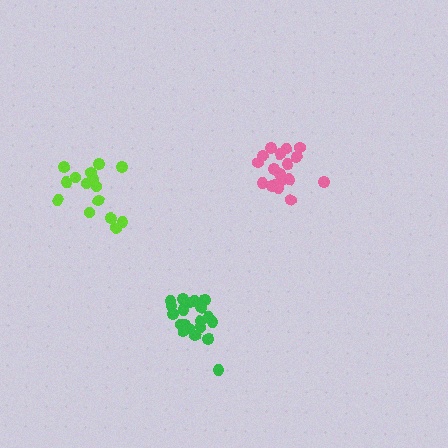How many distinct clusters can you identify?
There are 3 distinct clusters.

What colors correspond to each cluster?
The clusters are colored: green, pink, lime.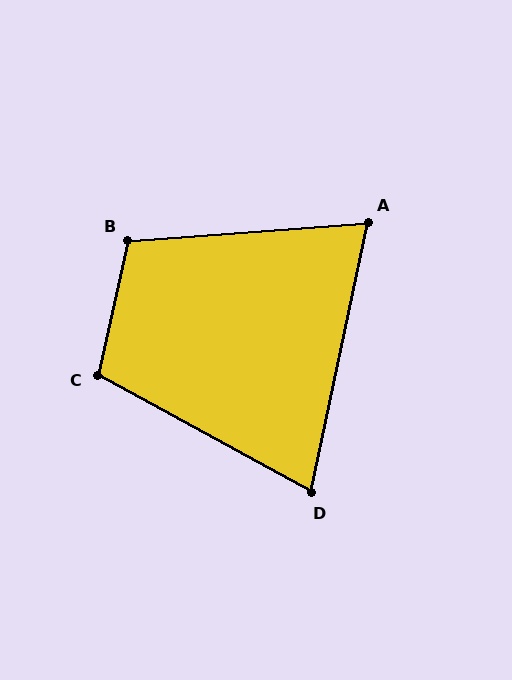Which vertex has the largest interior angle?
B, at approximately 107 degrees.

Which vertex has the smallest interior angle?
D, at approximately 73 degrees.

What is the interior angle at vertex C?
Approximately 106 degrees (obtuse).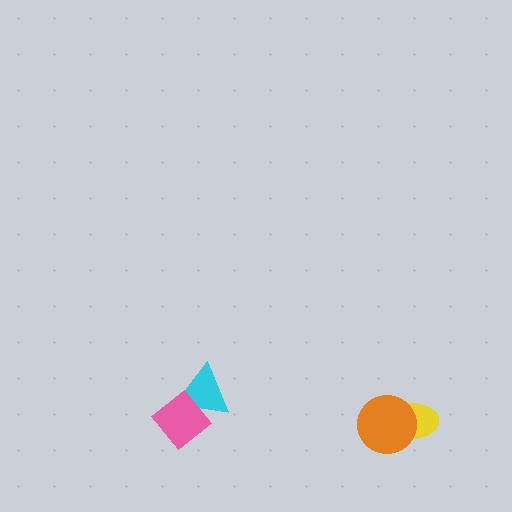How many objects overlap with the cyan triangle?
1 object overlaps with the cyan triangle.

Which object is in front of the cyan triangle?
The pink diamond is in front of the cyan triangle.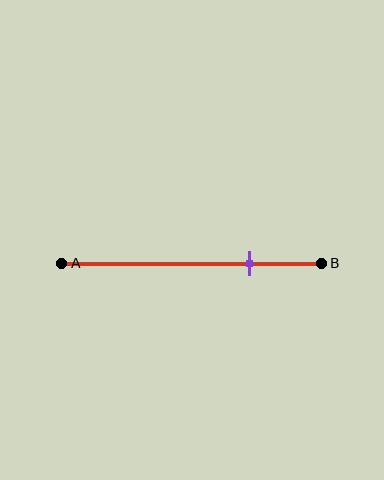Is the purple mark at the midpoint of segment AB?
No, the mark is at about 70% from A, not at the 50% midpoint.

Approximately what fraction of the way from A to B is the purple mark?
The purple mark is approximately 70% of the way from A to B.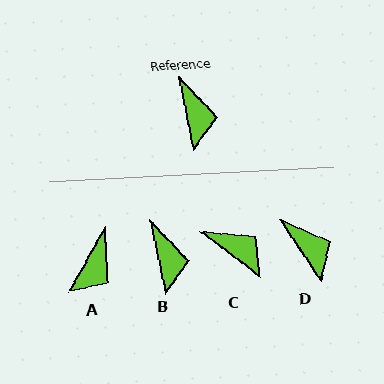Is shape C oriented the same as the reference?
No, it is off by about 41 degrees.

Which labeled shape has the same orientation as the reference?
B.